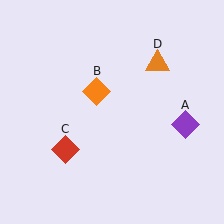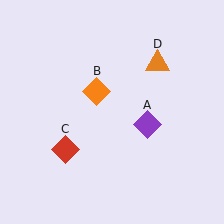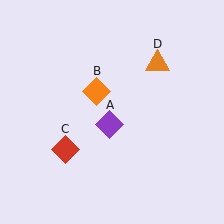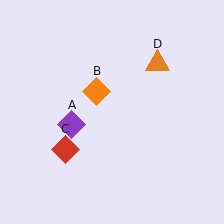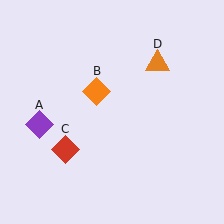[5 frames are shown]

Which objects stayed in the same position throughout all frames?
Orange diamond (object B) and red diamond (object C) and orange triangle (object D) remained stationary.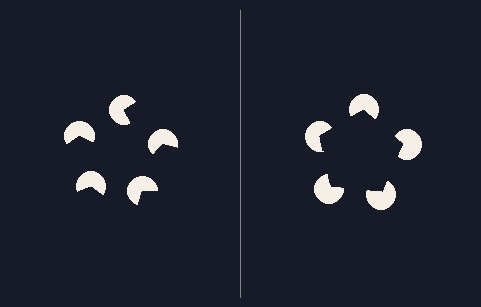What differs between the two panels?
The pac-man discs are positioned identically on both sides; only the wedge orientations differ. On the right they align to a pentagon; on the left they are misaligned.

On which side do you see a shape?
An illusory pentagon appears on the right side. On the left side the wedge cuts are rotated, so no coherent shape forms.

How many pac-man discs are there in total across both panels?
10 — 5 on each side.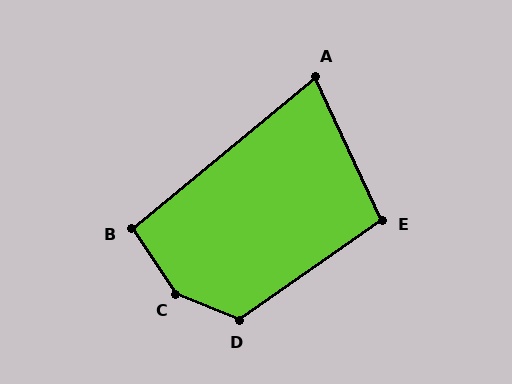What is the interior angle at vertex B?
Approximately 95 degrees (obtuse).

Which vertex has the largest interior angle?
C, at approximately 147 degrees.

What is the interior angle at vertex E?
Approximately 100 degrees (obtuse).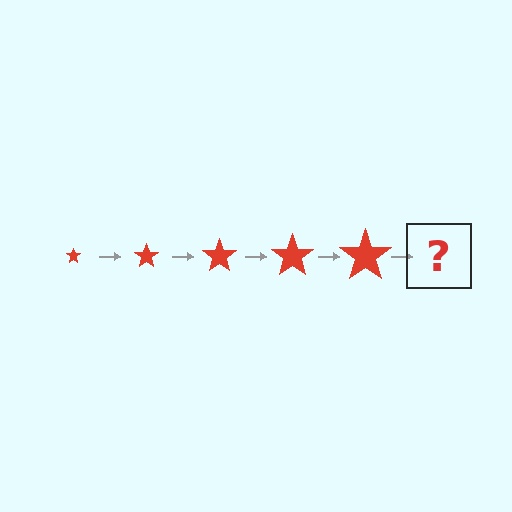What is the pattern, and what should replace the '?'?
The pattern is that the star gets progressively larger each step. The '?' should be a red star, larger than the previous one.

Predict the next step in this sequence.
The next step is a red star, larger than the previous one.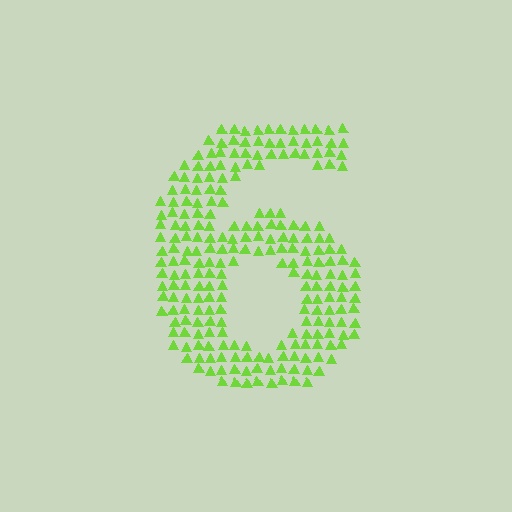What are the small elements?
The small elements are triangles.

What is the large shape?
The large shape is the digit 6.